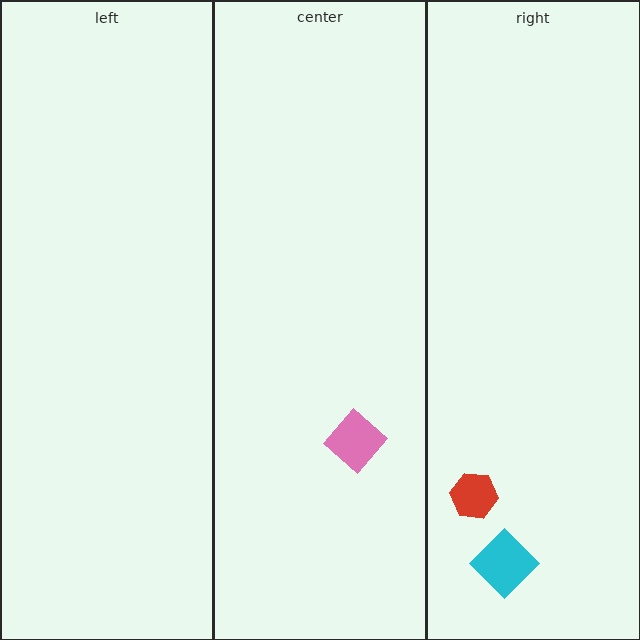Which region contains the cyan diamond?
The right region.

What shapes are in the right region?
The cyan diamond, the red hexagon.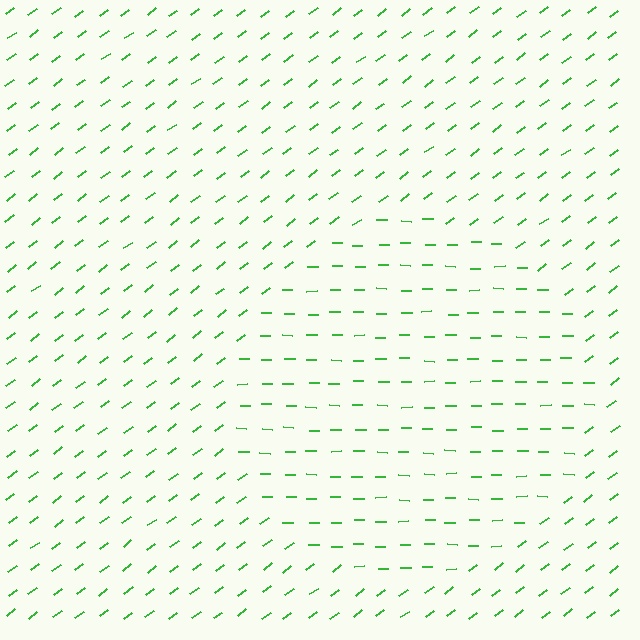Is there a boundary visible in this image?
Yes, there is a texture boundary formed by a change in line orientation.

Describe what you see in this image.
The image is filled with small green line segments. A circle region in the image has lines oriented differently from the surrounding lines, creating a visible texture boundary.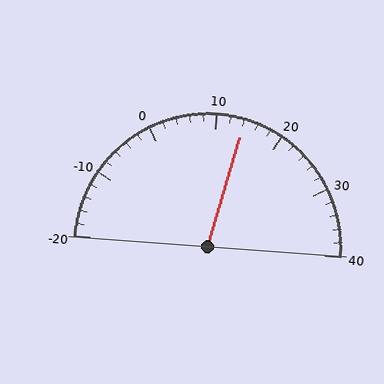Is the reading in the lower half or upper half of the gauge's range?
The reading is in the upper half of the range (-20 to 40).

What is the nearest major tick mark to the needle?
The nearest major tick mark is 10.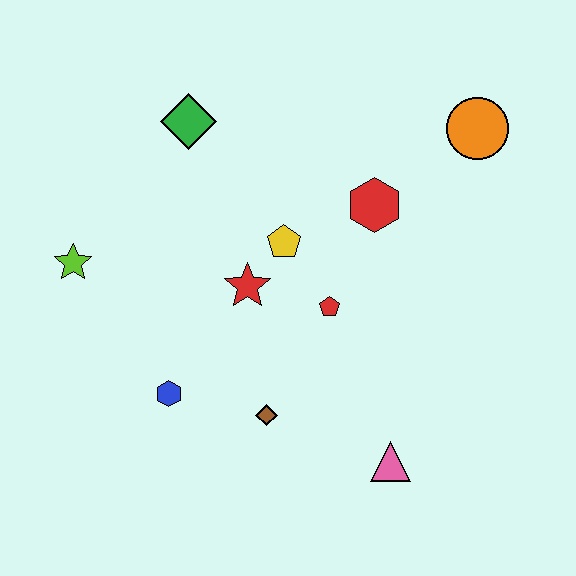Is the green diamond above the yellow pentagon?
Yes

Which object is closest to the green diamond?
The yellow pentagon is closest to the green diamond.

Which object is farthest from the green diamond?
The pink triangle is farthest from the green diamond.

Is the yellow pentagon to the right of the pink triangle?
No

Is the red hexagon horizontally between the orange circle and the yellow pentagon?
Yes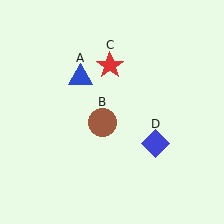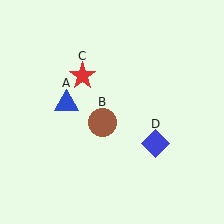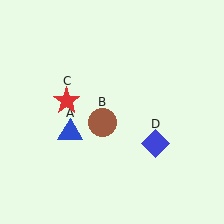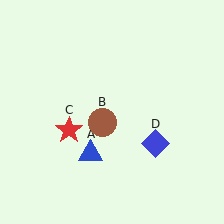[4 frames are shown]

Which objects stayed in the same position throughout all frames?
Brown circle (object B) and blue diamond (object D) remained stationary.